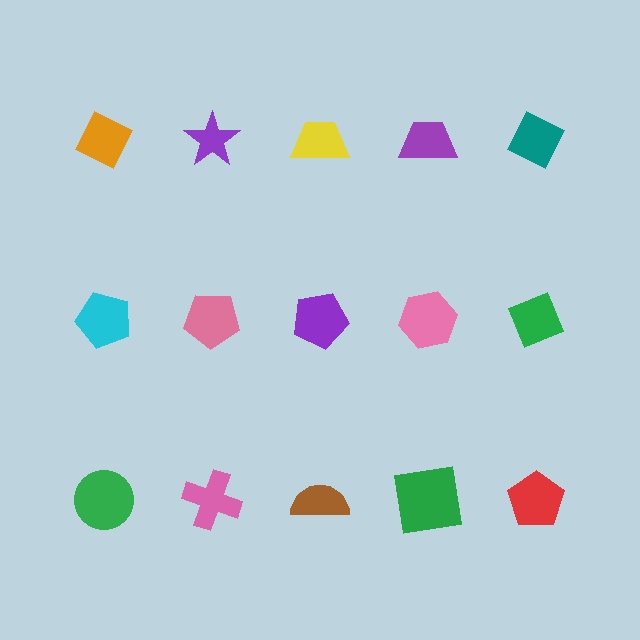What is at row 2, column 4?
A pink hexagon.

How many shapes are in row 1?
5 shapes.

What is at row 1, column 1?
An orange diamond.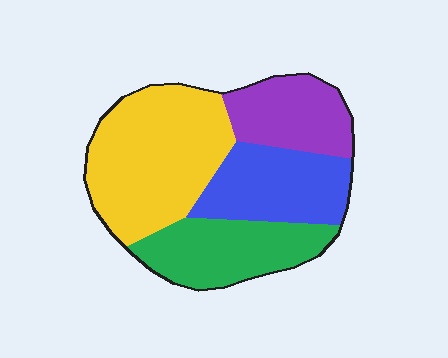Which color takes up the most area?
Yellow, at roughly 35%.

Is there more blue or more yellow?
Yellow.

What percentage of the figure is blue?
Blue takes up about one fifth (1/5) of the figure.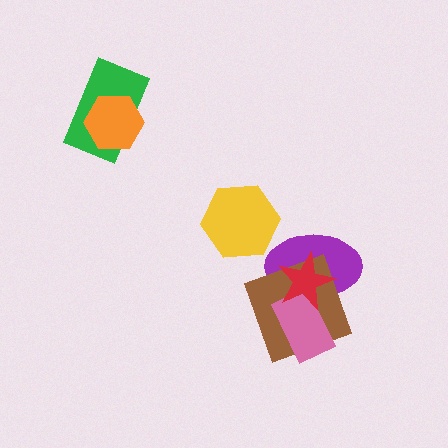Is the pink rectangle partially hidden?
Yes, it is partially covered by another shape.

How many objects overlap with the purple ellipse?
3 objects overlap with the purple ellipse.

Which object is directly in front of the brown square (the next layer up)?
The pink rectangle is directly in front of the brown square.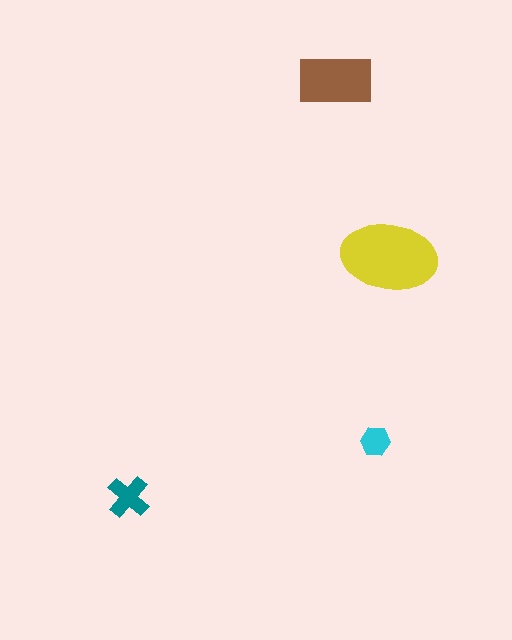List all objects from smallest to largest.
The cyan hexagon, the teal cross, the brown rectangle, the yellow ellipse.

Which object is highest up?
The brown rectangle is topmost.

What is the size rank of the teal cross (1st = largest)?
3rd.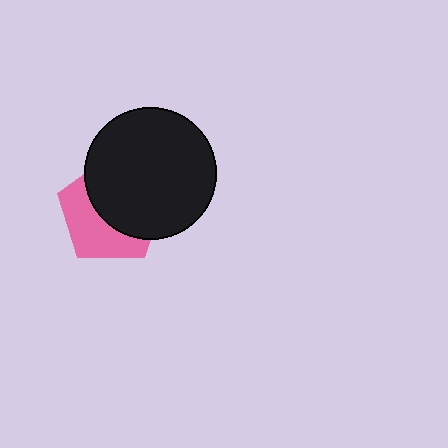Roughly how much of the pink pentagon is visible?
A small part of it is visible (roughly 44%).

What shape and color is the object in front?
The object in front is a black circle.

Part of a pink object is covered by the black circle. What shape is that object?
It is a pentagon.